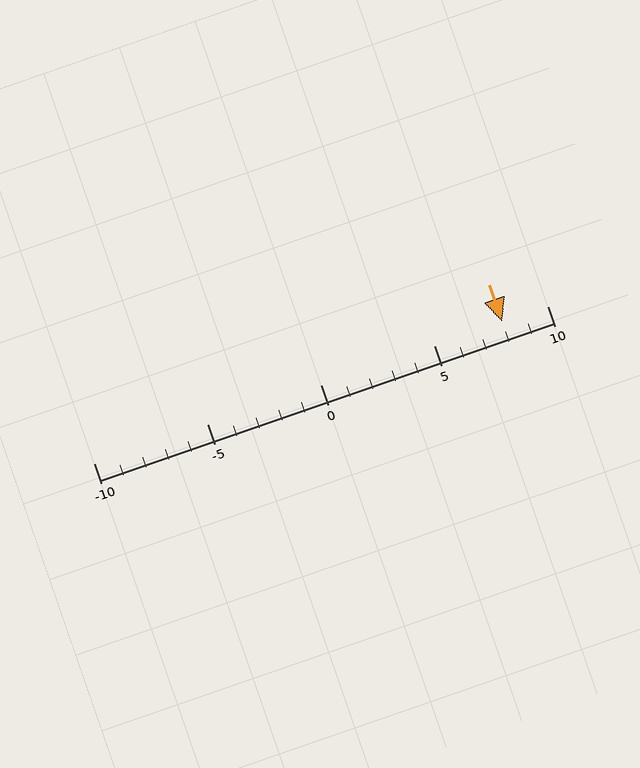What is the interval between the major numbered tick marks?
The major tick marks are spaced 5 units apart.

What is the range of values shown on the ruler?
The ruler shows values from -10 to 10.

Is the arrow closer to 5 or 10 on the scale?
The arrow is closer to 10.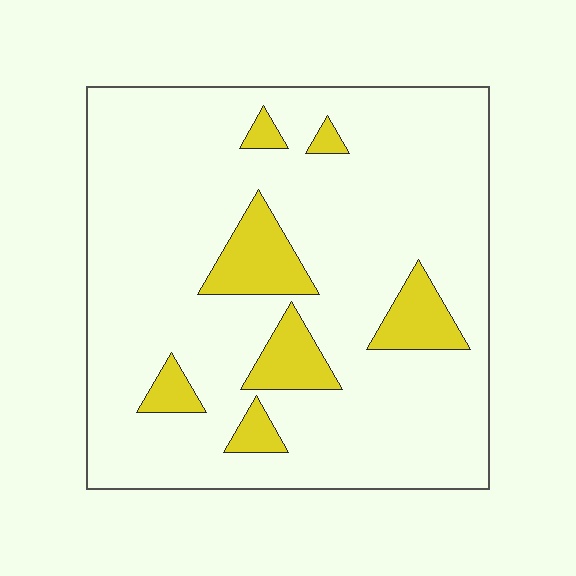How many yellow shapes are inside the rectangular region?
7.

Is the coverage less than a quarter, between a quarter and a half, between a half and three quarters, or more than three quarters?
Less than a quarter.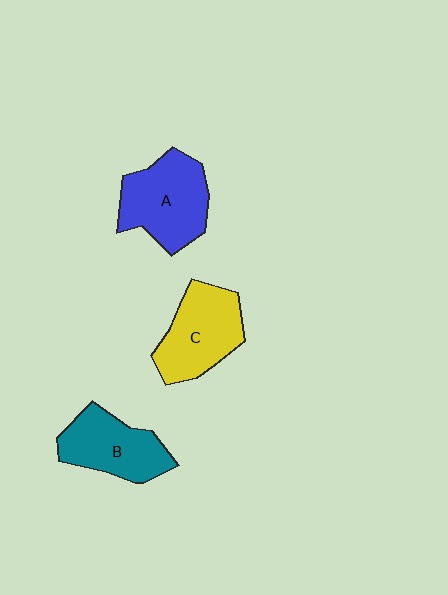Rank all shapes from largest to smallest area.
From largest to smallest: A (blue), C (yellow), B (teal).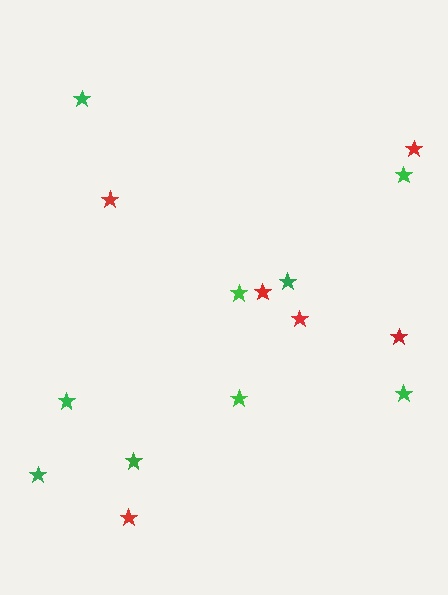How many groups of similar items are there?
There are 2 groups: one group of red stars (6) and one group of green stars (9).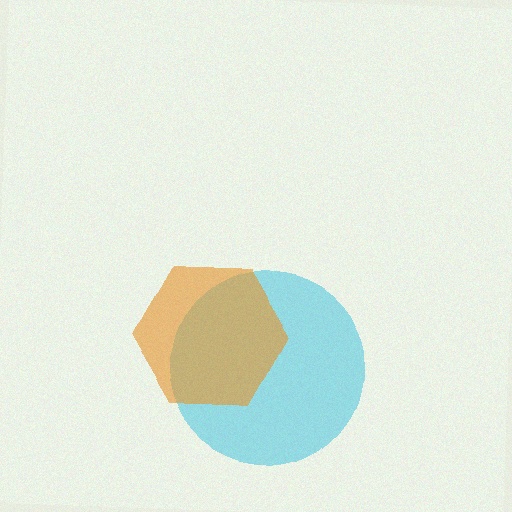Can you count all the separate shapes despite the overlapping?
Yes, there are 2 separate shapes.